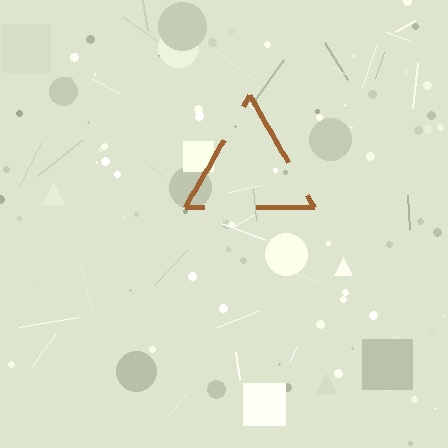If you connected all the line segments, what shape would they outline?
They would outline a triangle.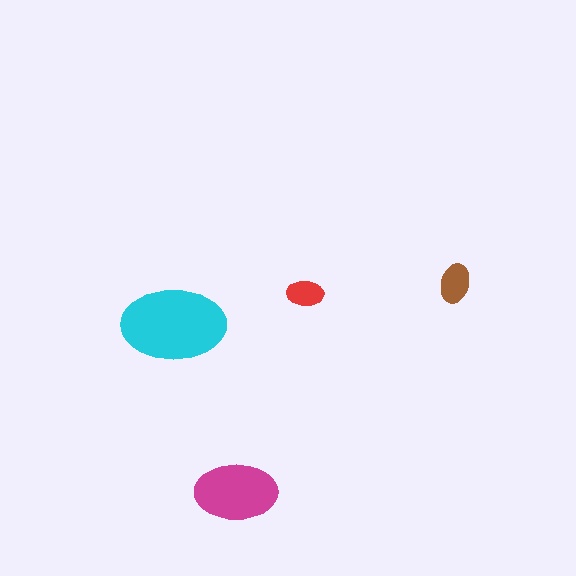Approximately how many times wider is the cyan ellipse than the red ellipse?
About 3 times wider.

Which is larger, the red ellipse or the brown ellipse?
The brown one.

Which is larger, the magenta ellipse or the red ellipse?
The magenta one.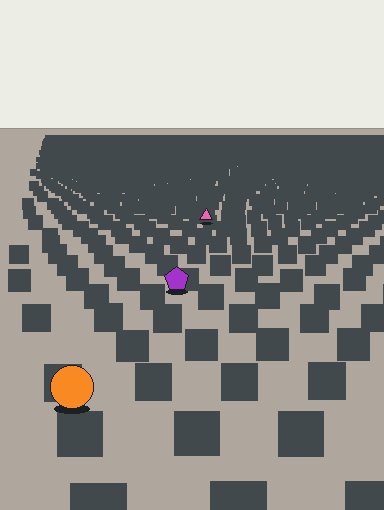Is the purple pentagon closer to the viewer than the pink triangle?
Yes. The purple pentagon is closer — you can tell from the texture gradient: the ground texture is coarser near it.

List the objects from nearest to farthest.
From nearest to farthest: the orange circle, the purple pentagon, the pink triangle.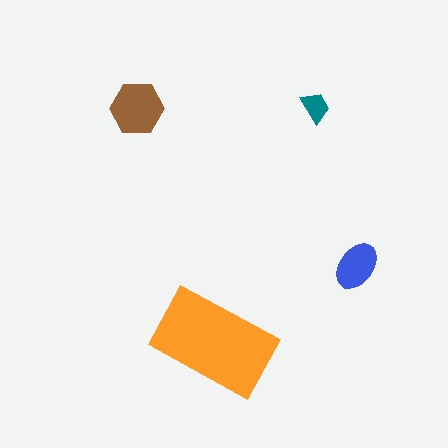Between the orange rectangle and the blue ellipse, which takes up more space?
The orange rectangle.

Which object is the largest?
The orange rectangle.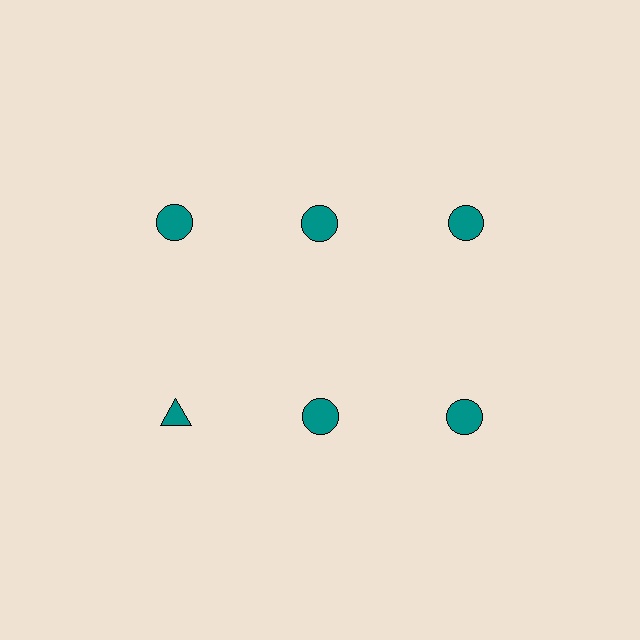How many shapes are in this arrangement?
There are 6 shapes arranged in a grid pattern.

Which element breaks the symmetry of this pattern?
The teal triangle in the second row, leftmost column breaks the symmetry. All other shapes are teal circles.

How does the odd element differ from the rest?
It has a different shape: triangle instead of circle.